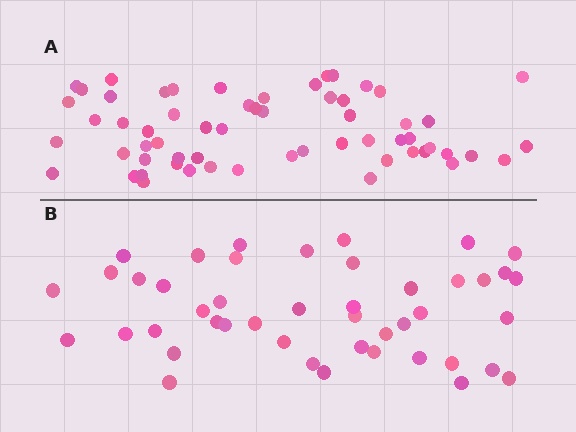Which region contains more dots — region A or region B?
Region A (the top region) has more dots.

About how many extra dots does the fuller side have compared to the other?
Region A has approximately 15 more dots than region B.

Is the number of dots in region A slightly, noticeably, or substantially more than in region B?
Region A has noticeably more, but not dramatically so. The ratio is roughly 1.3 to 1.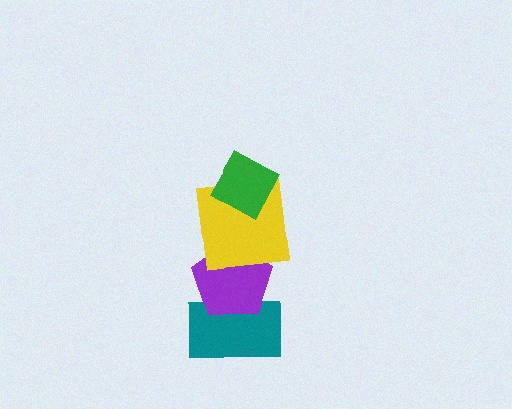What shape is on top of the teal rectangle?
The purple pentagon is on top of the teal rectangle.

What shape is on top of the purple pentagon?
The yellow square is on top of the purple pentagon.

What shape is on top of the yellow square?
The green diamond is on top of the yellow square.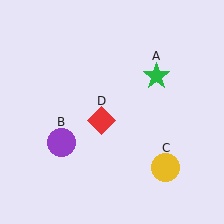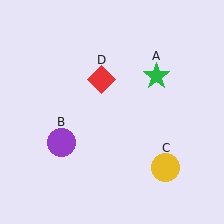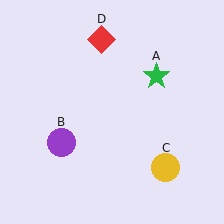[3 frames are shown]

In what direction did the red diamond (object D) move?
The red diamond (object D) moved up.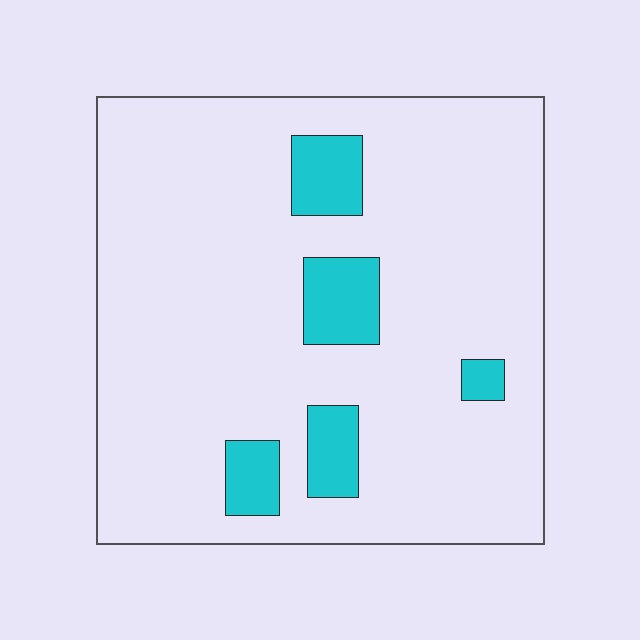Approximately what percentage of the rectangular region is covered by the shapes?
Approximately 10%.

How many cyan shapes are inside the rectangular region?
5.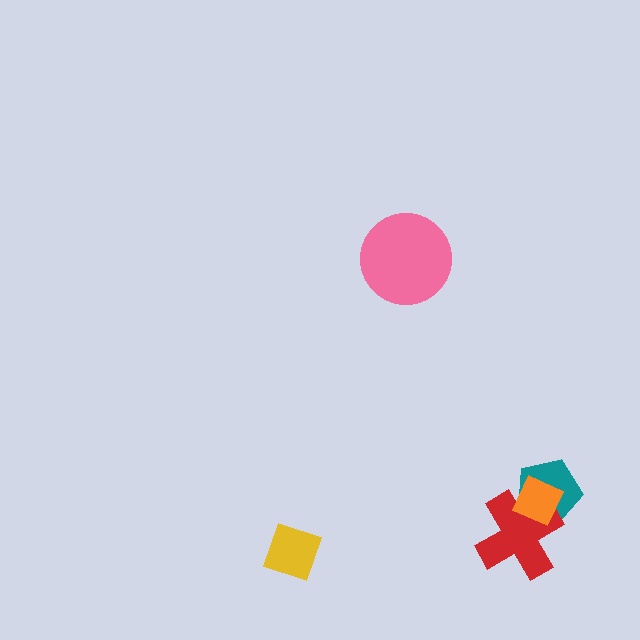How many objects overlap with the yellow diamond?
0 objects overlap with the yellow diamond.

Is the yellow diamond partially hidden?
No, no other shape covers it.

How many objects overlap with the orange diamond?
2 objects overlap with the orange diamond.